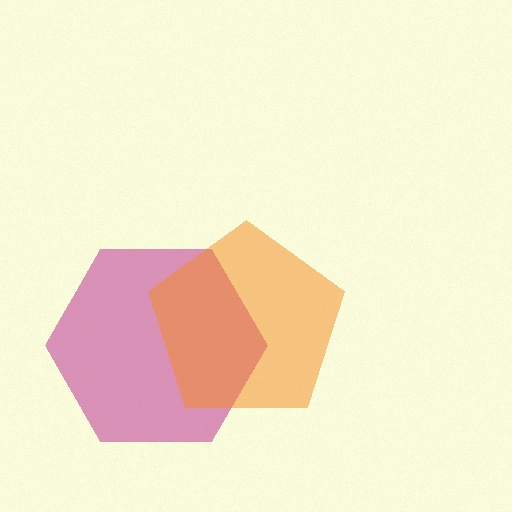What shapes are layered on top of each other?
The layered shapes are: a magenta hexagon, an orange pentagon.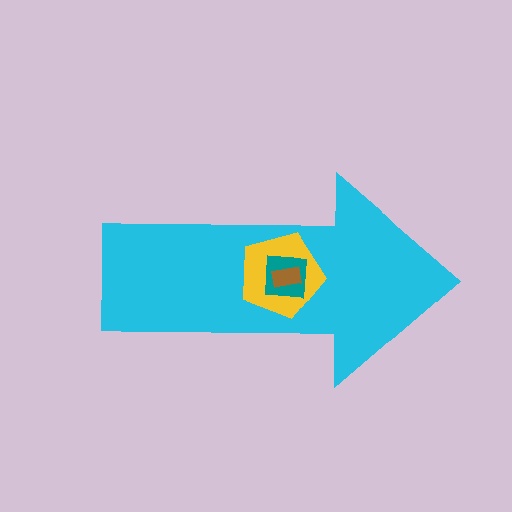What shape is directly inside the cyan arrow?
The yellow pentagon.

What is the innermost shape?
The brown rectangle.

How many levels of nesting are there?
4.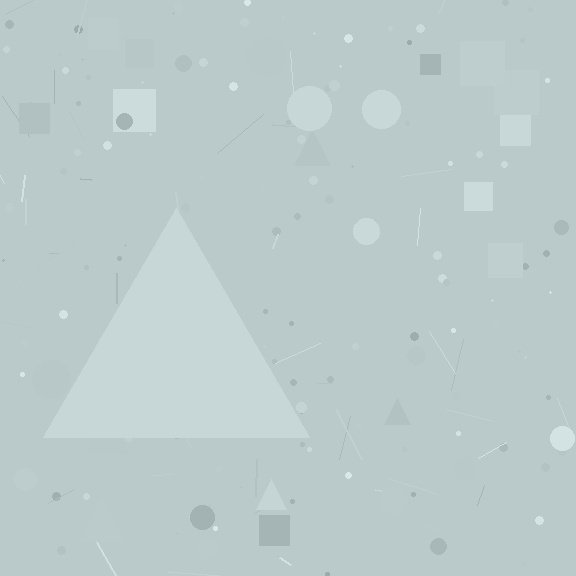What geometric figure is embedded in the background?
A triangle is embedded in the background.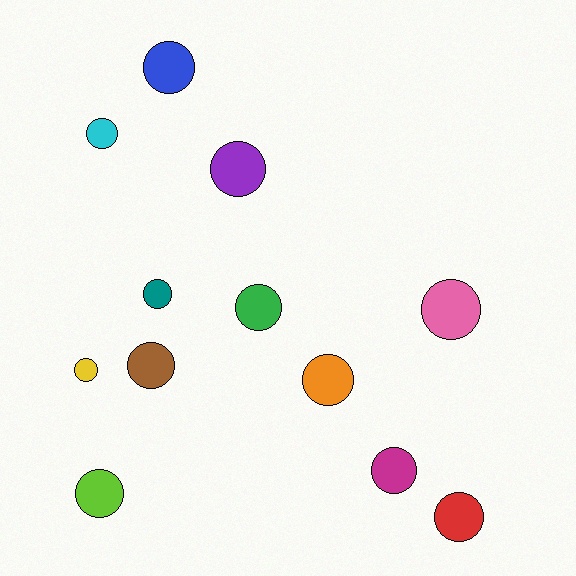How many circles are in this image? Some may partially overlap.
There are 12 circles.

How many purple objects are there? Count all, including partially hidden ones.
There is 1 purple object.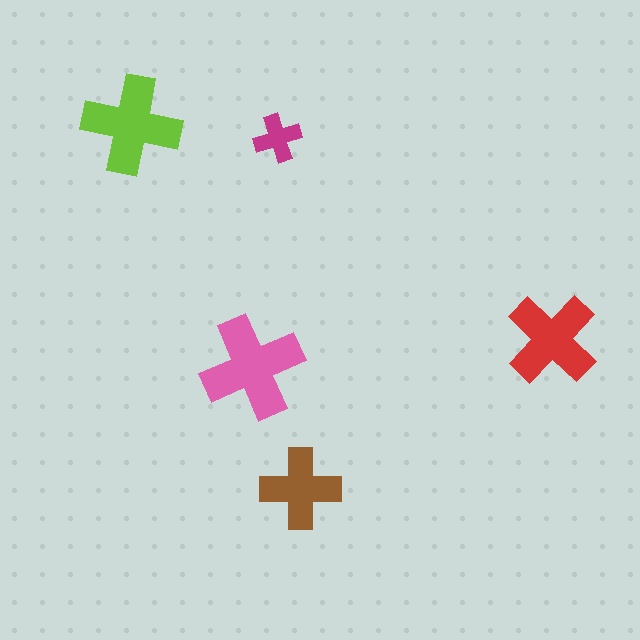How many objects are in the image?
There are 5 objects in the image.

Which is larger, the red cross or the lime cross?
The lime one.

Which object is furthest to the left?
The lime cross is leftmost.